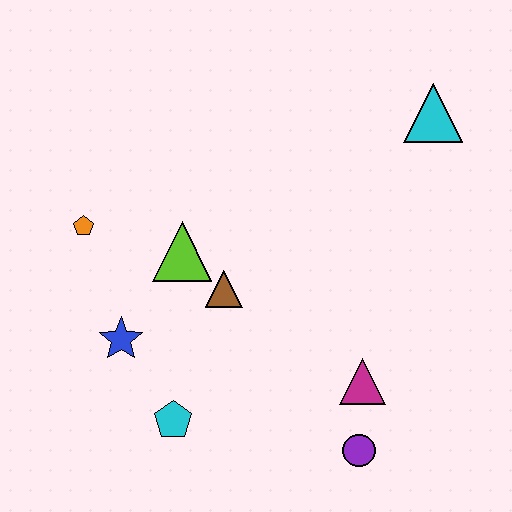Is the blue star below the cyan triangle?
Yes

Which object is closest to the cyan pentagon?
The blue star is closest to the cyan pentagon.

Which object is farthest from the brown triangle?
The cyan triangle is farthest from the brown triangle.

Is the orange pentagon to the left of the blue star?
Yes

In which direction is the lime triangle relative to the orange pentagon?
The lime triangle is to the right of the orange pentagon.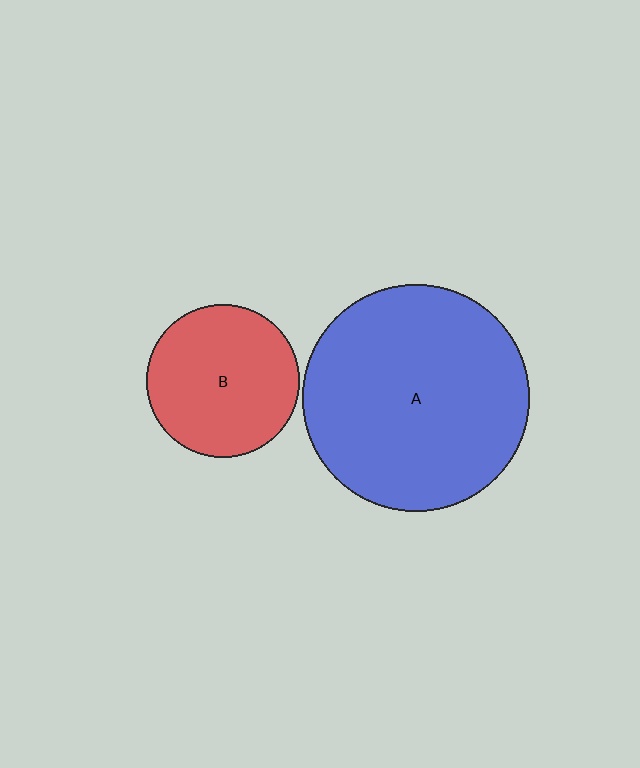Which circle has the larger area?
Circle A (blue).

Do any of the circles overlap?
No, none of the circles overlap.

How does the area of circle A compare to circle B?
Approximately 2.2 times.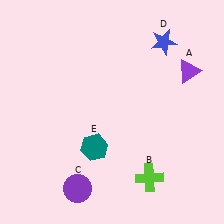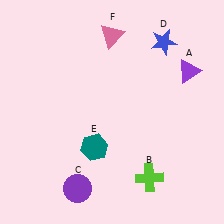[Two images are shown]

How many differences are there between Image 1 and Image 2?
There is 1 difference between the two images.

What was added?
A pink triangle (F) was added in Image 2.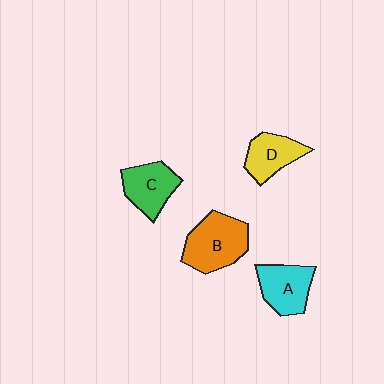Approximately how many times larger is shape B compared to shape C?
Approximately 1.3 times.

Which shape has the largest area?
Shape B (orange).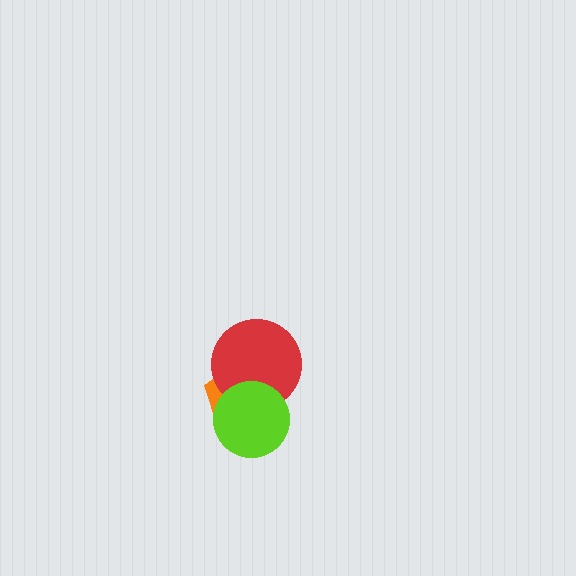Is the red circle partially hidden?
Yes, it is partially covered by another shape.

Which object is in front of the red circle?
The lime circle is in front of the red circle.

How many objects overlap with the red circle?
2 objects overlap with the red circle.